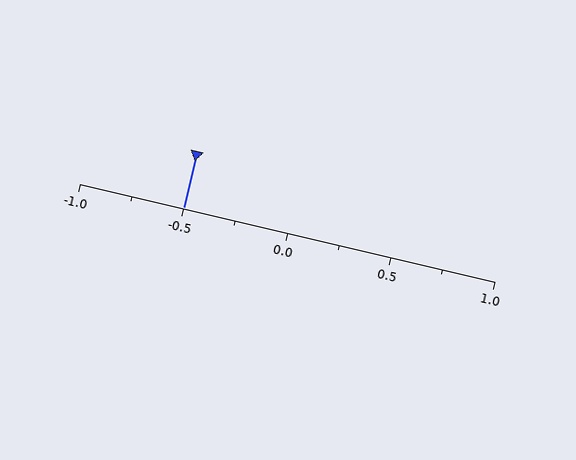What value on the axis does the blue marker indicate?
The marker indicates approximately -0.5.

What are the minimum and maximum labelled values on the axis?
The axis runs from -1.0 to 1.0.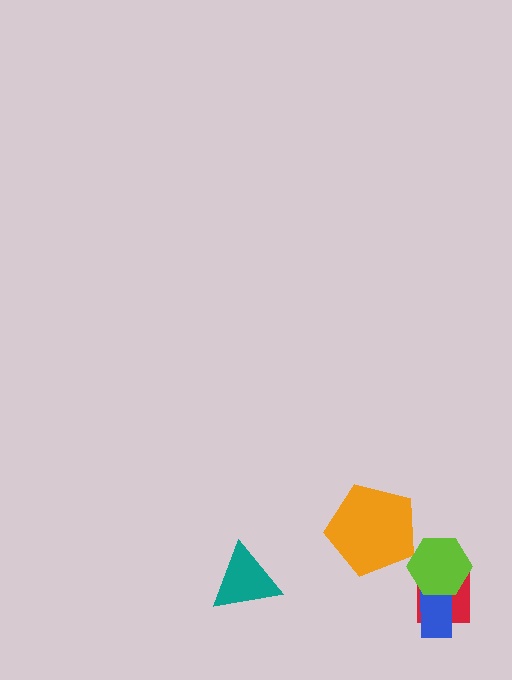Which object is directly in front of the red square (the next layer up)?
The blue rectangle is directly in front of the red square.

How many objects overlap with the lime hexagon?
2 objects overlap with the lime hexagon.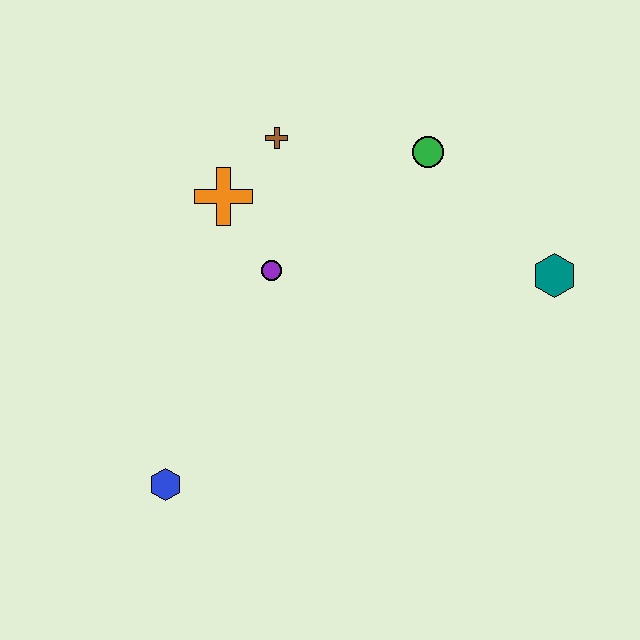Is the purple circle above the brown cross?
No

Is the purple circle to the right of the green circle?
No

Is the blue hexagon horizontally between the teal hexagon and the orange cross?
No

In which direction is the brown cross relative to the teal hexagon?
The brown cross is to the left of the teal hexagon.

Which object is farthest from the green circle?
The blue hexagon is farthest from the green circle.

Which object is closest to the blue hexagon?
The purple circle is closest to the blue hexagon.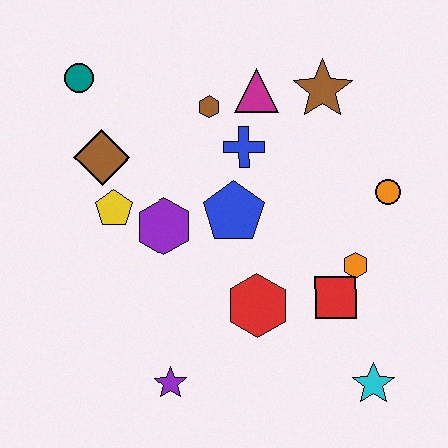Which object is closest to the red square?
The orange hexagon is closest to the red square.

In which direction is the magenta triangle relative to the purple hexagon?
The magenta triangle is above the purple hexagon.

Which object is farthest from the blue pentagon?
The cyan star is farthest from the blue pentagon.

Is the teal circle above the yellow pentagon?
Yes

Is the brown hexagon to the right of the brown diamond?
Yes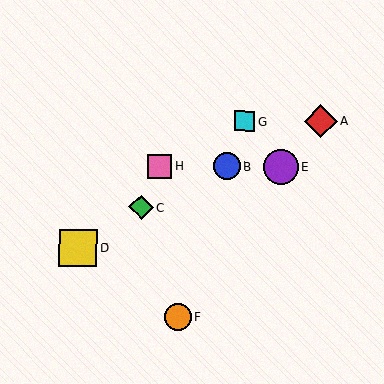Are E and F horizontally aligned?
No, E is at y≈167 and F is at y≈317.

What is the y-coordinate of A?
Object A is at y≈121.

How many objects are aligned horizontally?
3 objects (B, E, H) are aligned horizontally.